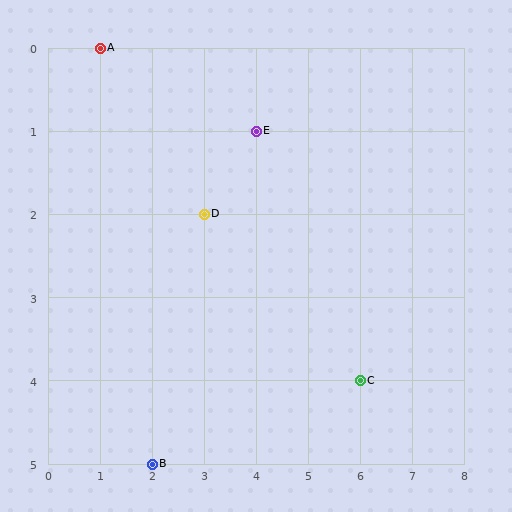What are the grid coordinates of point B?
Point B is at grid coordinates (2, 5).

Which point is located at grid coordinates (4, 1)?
Point E is at (4, 1).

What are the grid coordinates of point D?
Point D is at grid coordinates (3, 2).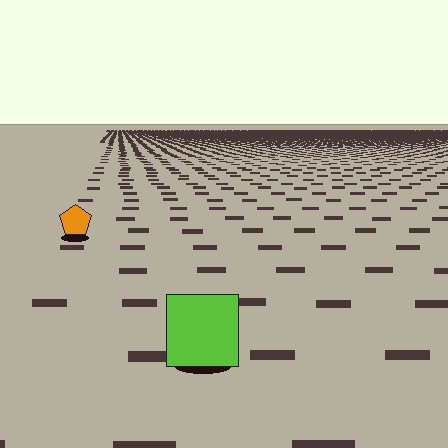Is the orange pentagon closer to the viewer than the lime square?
No. The lime square is closer — you can tell from the texture gradient: the ground texture is coarser near it.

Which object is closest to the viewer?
The lime square is closest. The texture marks near it are larger and more spread out.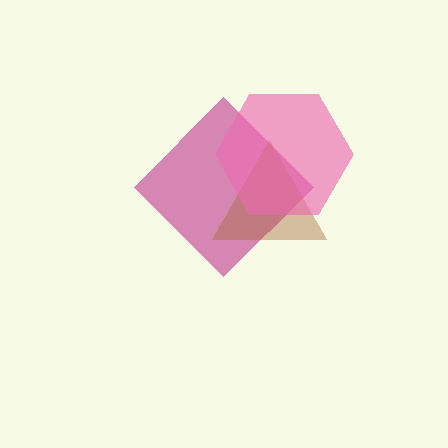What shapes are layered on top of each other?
The layered shapes are: a magenta diamond, a brown triangle, a pink hexagon.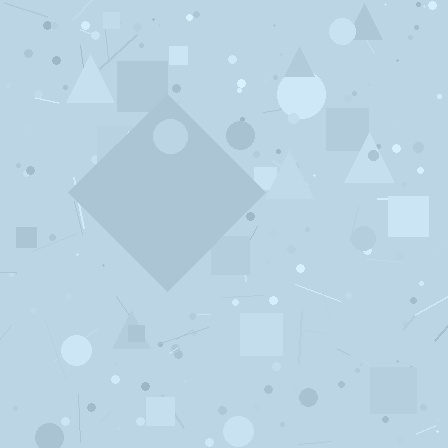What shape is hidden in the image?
A diamond is hidden in the image.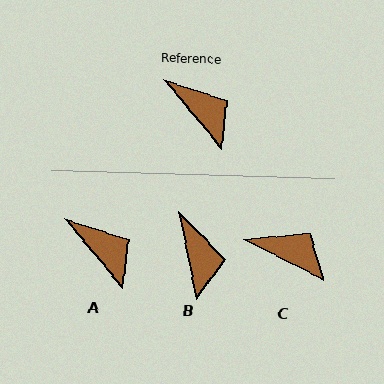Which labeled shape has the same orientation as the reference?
A.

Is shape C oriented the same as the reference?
No, it is off by about 23 degrees.